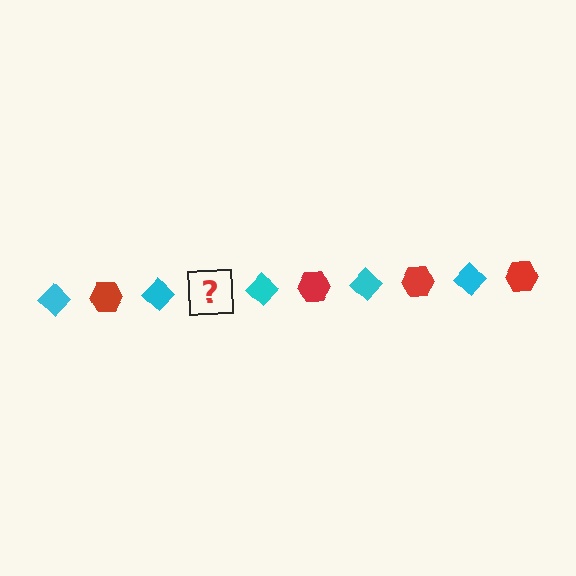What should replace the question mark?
The question mark should be replaced with a red hexagon.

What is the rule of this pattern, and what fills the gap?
The rule is that the pattern alternates between cyan diamond and red hexagon. The gap should be filled with a red hexagon.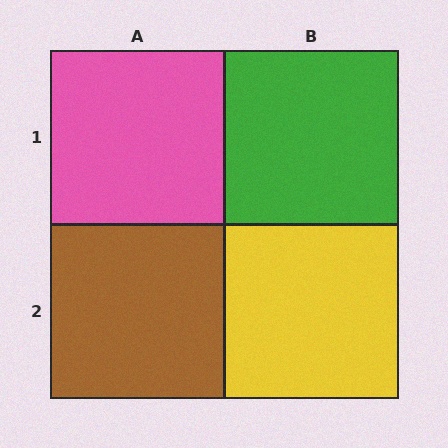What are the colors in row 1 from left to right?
Pink, green.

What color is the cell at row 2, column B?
Yellow.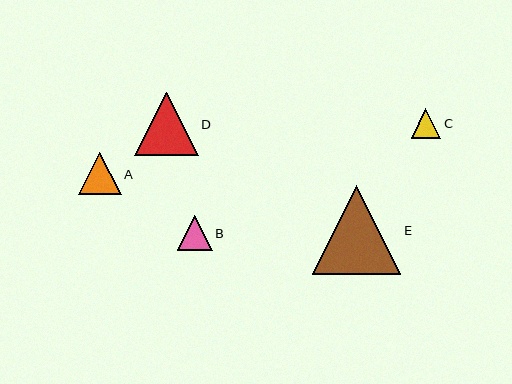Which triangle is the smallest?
Triangle C is the smallest with a size of approximately 30 pixels.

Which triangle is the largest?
Triangle E is the largest with a size of approximately 89 pixels.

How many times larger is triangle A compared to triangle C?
Triangle A is approximately 1.4 times the size of triangle C.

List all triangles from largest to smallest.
From largest to smallest: E, D, A, B, C.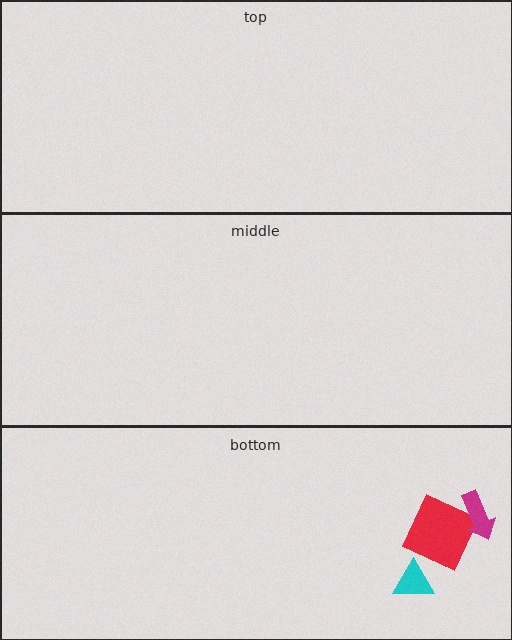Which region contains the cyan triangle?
The bottom region.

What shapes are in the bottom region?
The red square, the cyan triangle, the magenta arrow.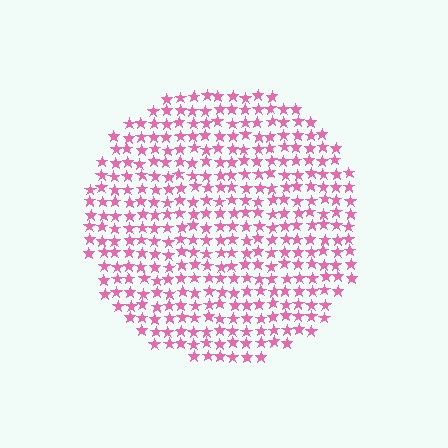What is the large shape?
The large shape is a circle.